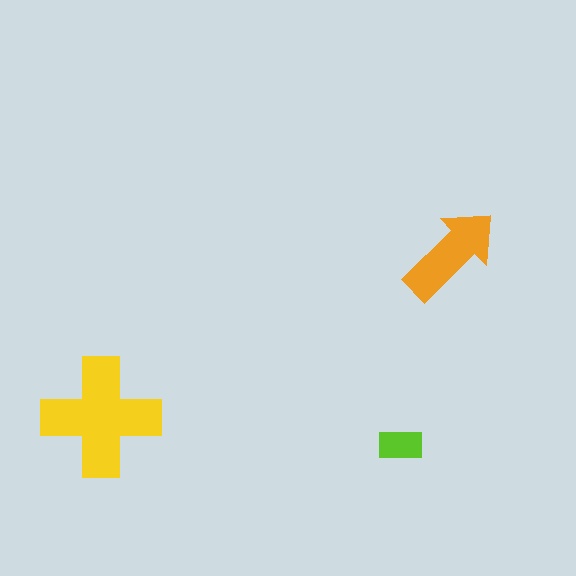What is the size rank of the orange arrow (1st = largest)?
2nd.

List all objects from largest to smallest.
The yellow cross, the orange arrow, the lime rectangle.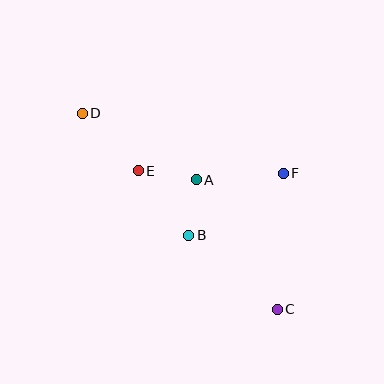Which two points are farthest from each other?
Points C and D are farthest from each other.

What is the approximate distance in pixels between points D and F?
The distance between D and F is approximately 210 pixels.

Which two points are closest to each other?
Points A and B are closest to each other.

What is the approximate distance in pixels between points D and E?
The distance between D and E is approximately 80 pixels.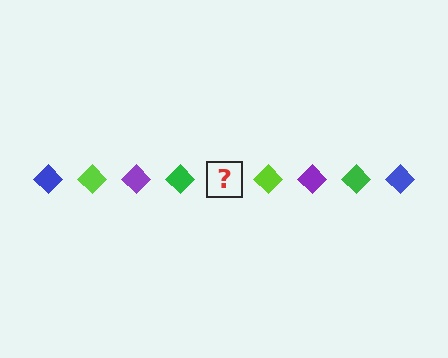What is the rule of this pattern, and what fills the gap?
The rule is that the pattern cycles through blue, lime, purple, green diamonds. The gap should be filled with a blue diamond.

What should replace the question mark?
The question mark should be replaced with a blue diamond.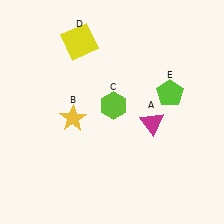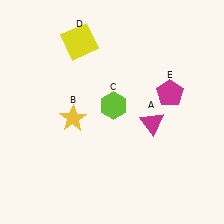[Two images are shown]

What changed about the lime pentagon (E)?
In Image 1, E is lime. In Image 2, it changed to magenta.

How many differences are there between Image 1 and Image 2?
There is 1 difference between the two images.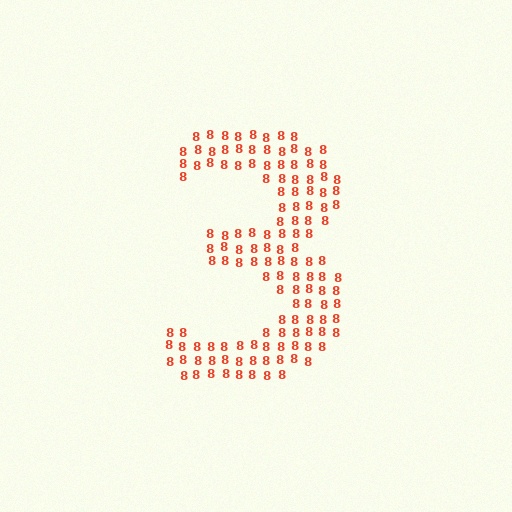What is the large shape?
The large shape is the digit 3.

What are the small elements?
The small elements are digit 8's.